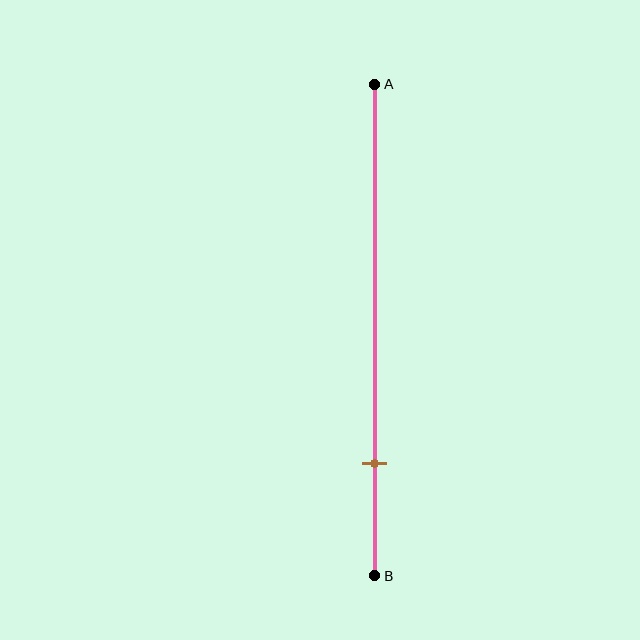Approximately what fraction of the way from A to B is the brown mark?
The brown mark is approximately 75% of the way from A to B.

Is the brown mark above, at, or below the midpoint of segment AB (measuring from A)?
The brown mark is below the midpoint of segment AB.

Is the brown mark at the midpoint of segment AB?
No, the mark is at about 75% from A, not at the 50% midpoint.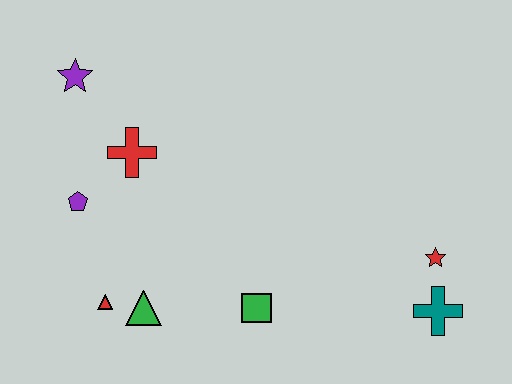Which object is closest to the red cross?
The purple pentagon is closest to the red cross.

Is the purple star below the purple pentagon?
No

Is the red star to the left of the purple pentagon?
No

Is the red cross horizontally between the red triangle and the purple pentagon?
No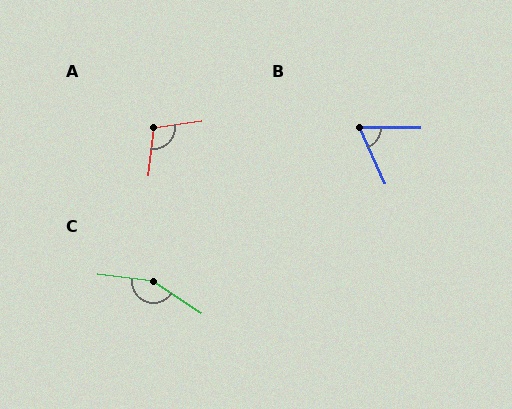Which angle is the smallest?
B, at approximately 66 degrees.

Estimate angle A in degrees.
Approximately 104 degrees.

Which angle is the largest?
C, at approximately 154 degrees.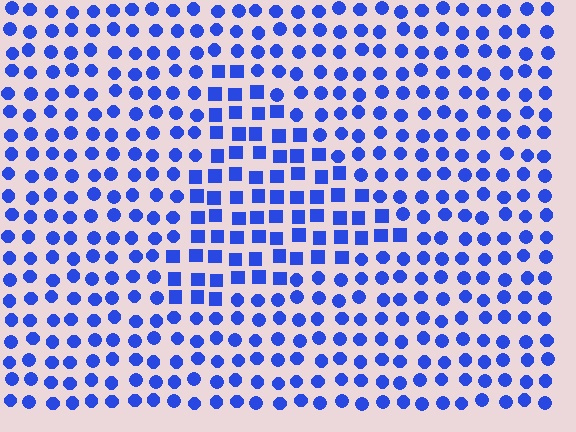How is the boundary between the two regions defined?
The boundary is defined by a change in element shape: squares inside vs. circles outside. All elements share the same color and spacing.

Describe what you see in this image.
The image is filled with small blue elements arranged in a uniform grid. A triangle-shaped region contains squares, while the surrounding area contains circles. The boundary is defined purely by the change in element shape.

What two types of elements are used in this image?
The image uses squares inside the triangle region and circles outside it.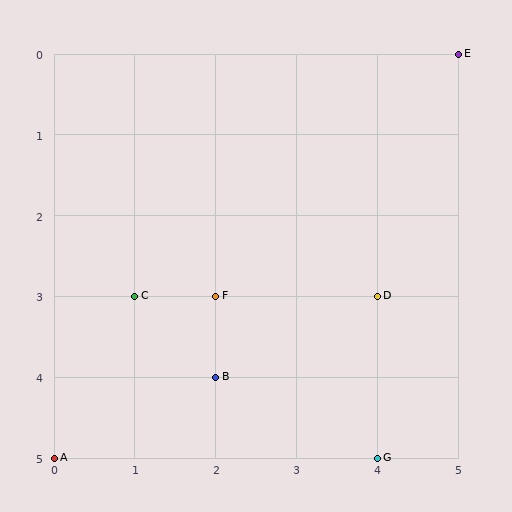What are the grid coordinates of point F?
Point F is at grid coordinates (2, 3).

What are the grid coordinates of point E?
Point E is at grid coordinates (5, 0).